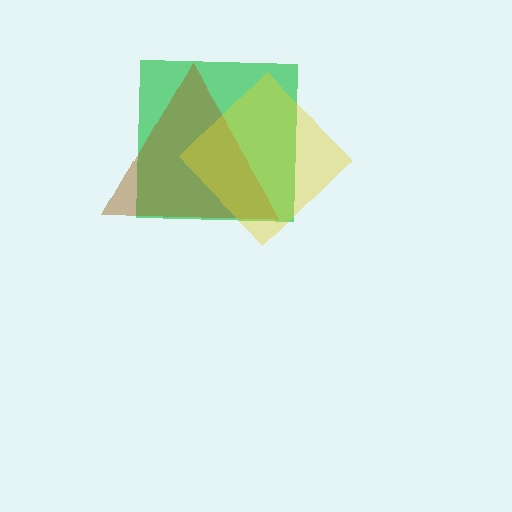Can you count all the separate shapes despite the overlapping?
Yes, there are 3 separate shapes.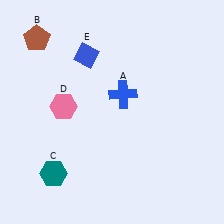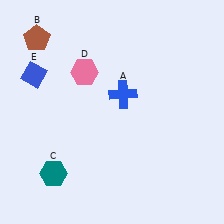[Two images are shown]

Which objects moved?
The objects that moved are: the pink hexagon (D), the blue diamond (E).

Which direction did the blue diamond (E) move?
The blue diamond (E) moved left.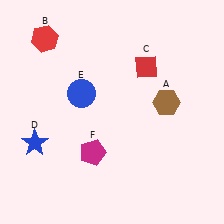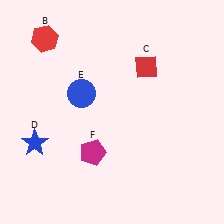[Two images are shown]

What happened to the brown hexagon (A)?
The brown hexagon (A) was removed in Image 2. It was in the top-right area of Image 1.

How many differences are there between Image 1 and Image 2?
There is 1 difference between the two images.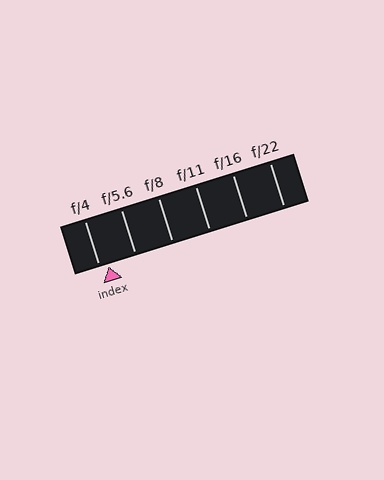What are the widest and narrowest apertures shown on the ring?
The widest aperture shown is f/4 and the narrowest is f/22.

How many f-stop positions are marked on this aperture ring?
There are 6 f-stop positions marked.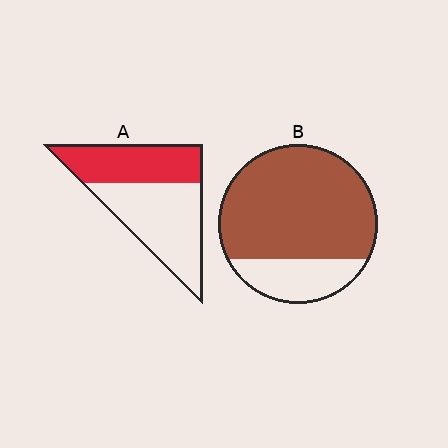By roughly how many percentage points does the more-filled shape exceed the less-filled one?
By roughly 35 percentage points (B over A).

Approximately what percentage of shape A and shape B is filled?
A is approximately 45% and B is approximately 75%.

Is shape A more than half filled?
No.